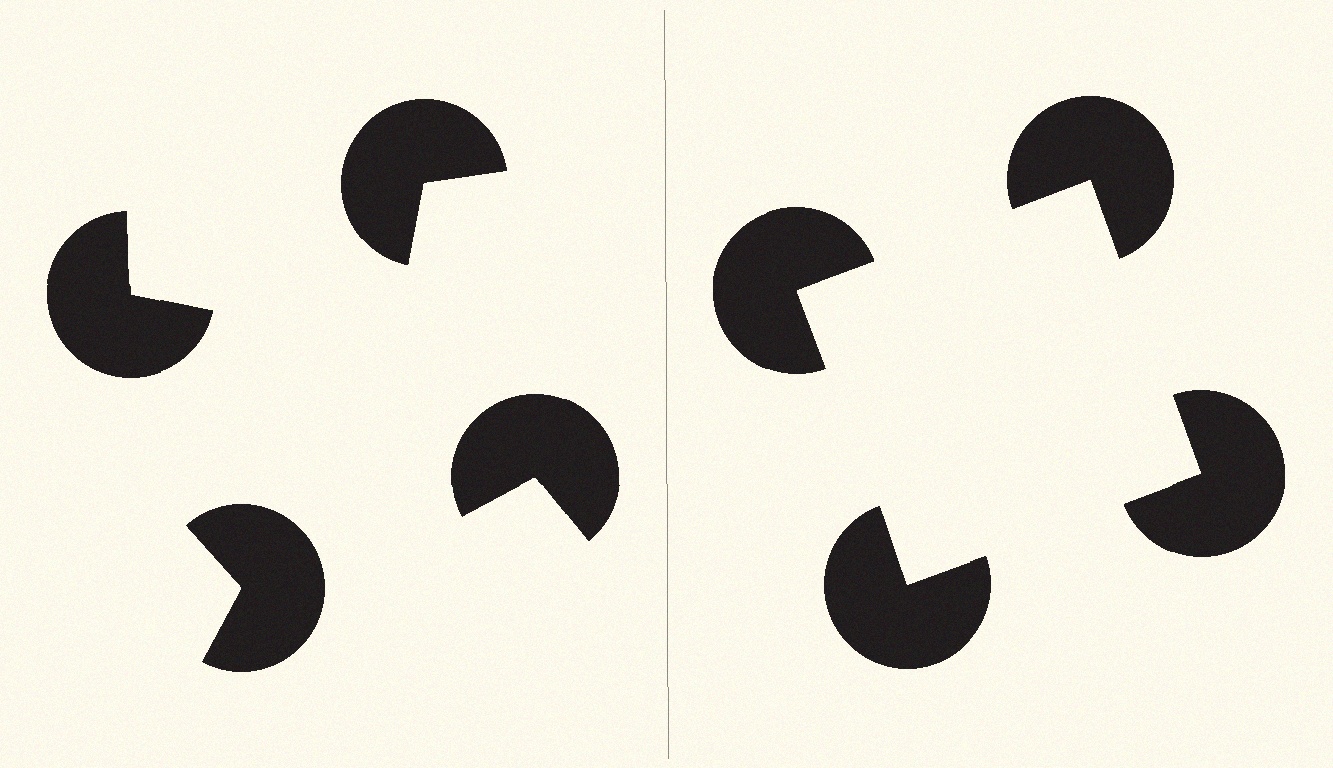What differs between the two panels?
The pac-man discs are positioned identically on both sides; only the wedge orientations differ. On the right they align to a square; on the left they are misaligned.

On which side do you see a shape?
An illusory square appears on the right side. On the left side the wedge cuts are rotated, so no coherent shape forms.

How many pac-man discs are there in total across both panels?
8 — 4 on each side.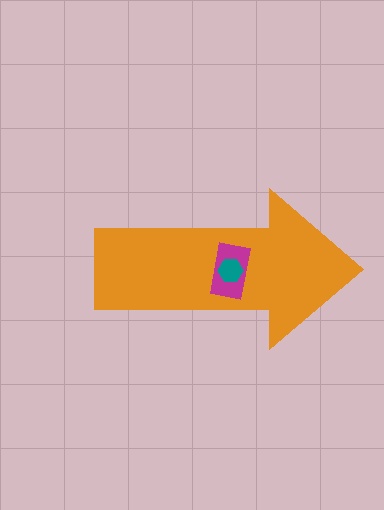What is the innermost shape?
The teal hexagon.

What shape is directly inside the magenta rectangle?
The teal hexagon.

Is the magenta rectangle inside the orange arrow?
Yes.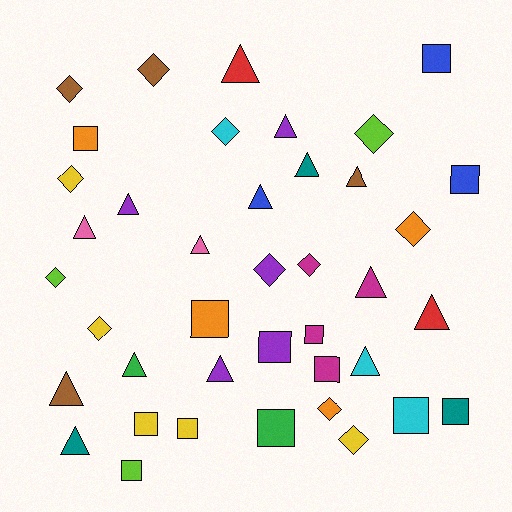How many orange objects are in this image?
There are 4 orange objects.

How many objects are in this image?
There are 40 objects.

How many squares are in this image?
There are 13 squares.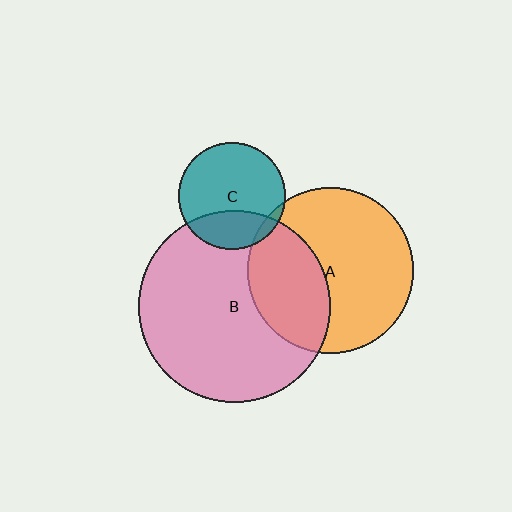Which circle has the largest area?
Circle B (pink).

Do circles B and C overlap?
Yes.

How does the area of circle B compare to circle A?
Approximately 1.3 times.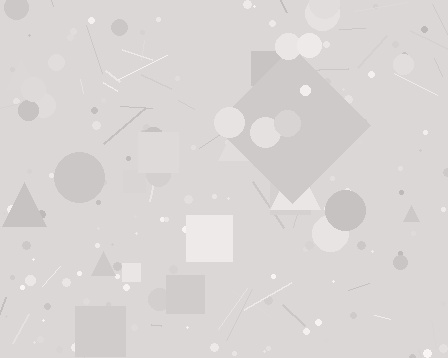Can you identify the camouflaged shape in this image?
The camouflaged shape is a diamond.